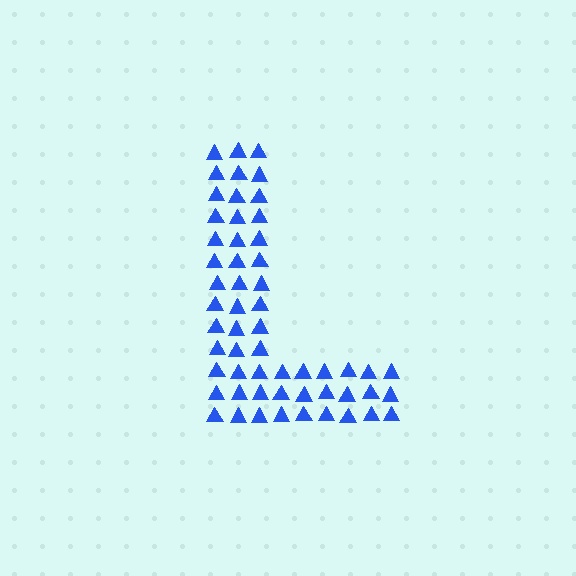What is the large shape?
The large shape is the letter L.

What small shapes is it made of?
It is made of small triangles.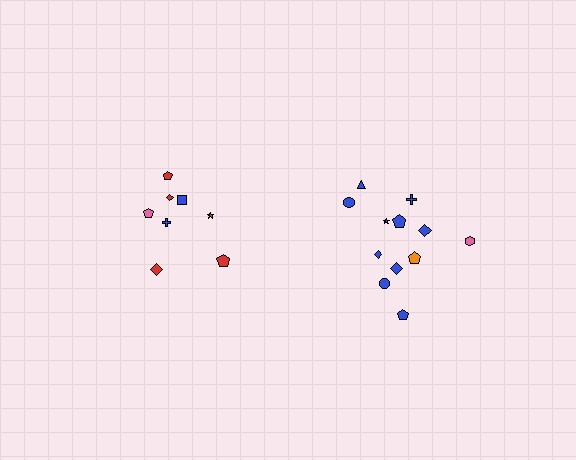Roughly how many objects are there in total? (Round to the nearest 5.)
Roughly 20 objects in total.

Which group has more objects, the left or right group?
The right group.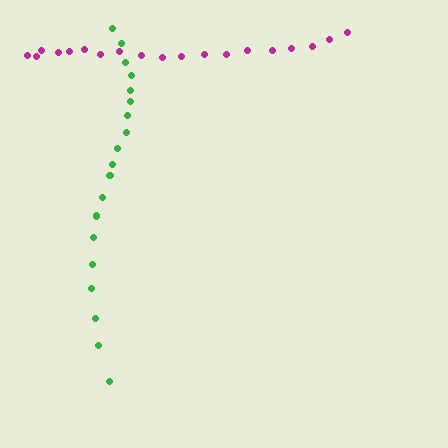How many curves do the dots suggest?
There are 2 distinct paths.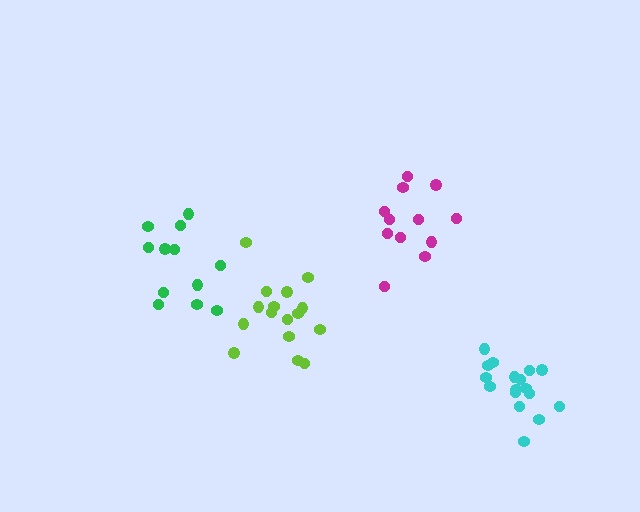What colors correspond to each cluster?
The clusters are colored: lime, cyan, green, magenta.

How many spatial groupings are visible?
There are 4 spatial groupings.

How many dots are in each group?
Group 1: 16 dots, Group 2: 17 dots, Group 3: 12 dots, Group 4: 12 dots (57 total).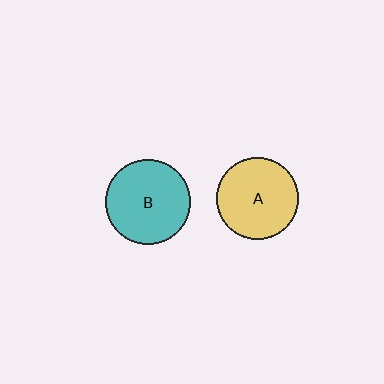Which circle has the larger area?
Circle B (teal).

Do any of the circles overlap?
No, none of the circles overlap.